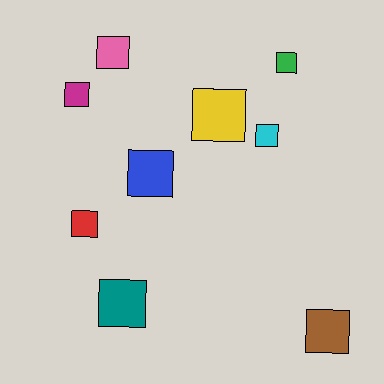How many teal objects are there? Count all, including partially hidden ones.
There is 1 teal object.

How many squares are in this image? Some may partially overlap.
There are 9 squares.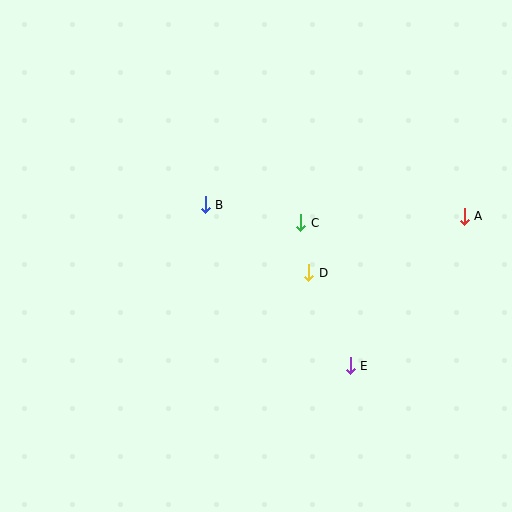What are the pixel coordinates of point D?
Point D is at (309, 273).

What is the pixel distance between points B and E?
The distance between B and E is 217 pixels.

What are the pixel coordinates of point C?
Point C is at (301, 223).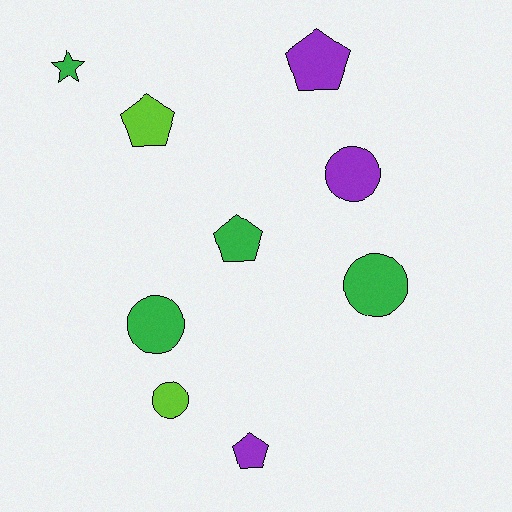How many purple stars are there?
There are no purple stars.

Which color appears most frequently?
Green, with 4 objects.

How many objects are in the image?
There are 9 objects.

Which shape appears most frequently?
Pentagon, with 4 objects.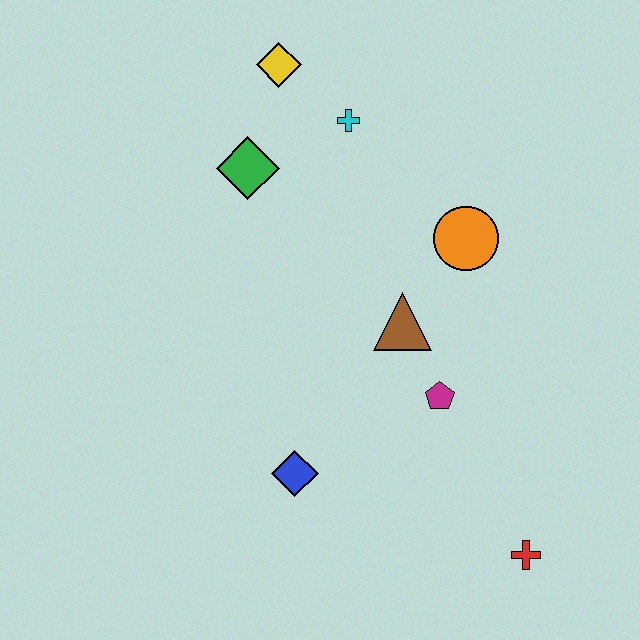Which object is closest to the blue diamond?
The magenta pentagon is closest to the blue diamond.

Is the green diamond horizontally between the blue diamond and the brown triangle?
No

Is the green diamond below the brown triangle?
No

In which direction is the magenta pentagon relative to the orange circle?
The magenta pentagon is below the orange circle.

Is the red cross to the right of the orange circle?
Yes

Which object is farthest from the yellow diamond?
The red cross is farthest from the yellow diamond.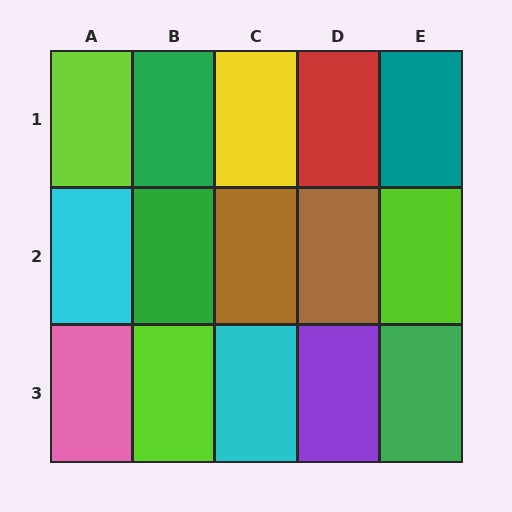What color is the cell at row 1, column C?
Yellow.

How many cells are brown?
2 cells are brown.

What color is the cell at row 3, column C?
Cyan.